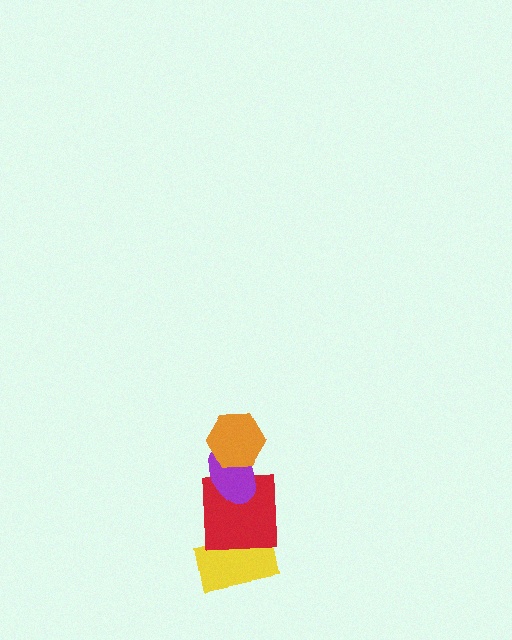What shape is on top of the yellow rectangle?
The red square is on top of the yellow rectangle.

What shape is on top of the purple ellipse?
The orange hexagon is on top of the purple ellipse.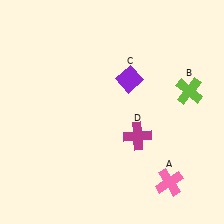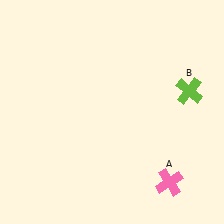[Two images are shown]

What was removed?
The magenta cross (D), the purple diamond (C) were removed in Image 2.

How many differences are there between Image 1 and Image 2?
There are 2 differences between the two images.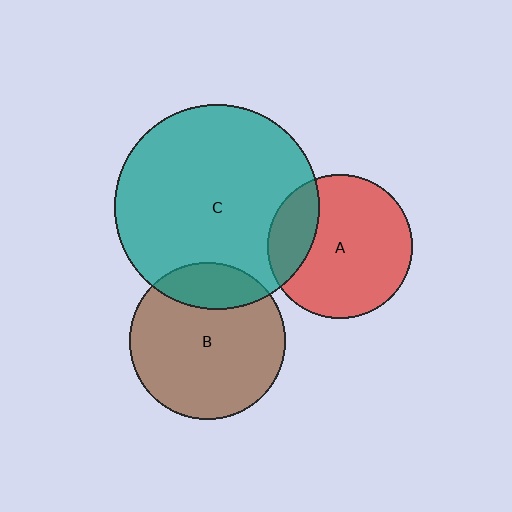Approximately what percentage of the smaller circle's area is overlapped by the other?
Approximately 20%.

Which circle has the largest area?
Circle C (teal).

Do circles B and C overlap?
Yes.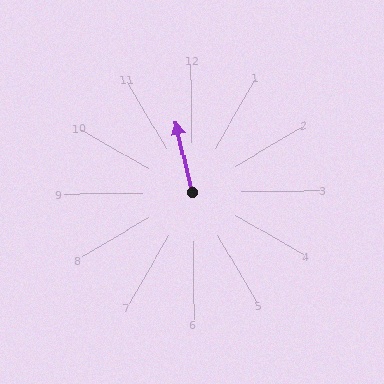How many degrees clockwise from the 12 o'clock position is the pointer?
Approximately 348 degrees.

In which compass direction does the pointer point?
North.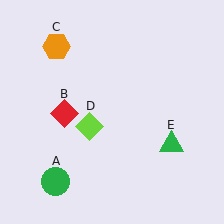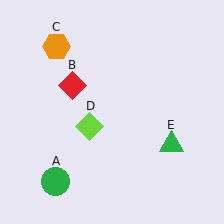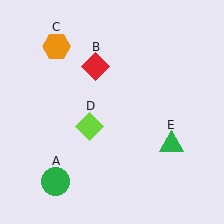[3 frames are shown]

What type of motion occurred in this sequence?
The red diamond (object B) rotated clockwise around the center of the scene.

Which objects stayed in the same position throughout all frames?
Green circle (object A) and orange hexagon (object C) and lime diamond (object D) and green triangle (object E) remained stationary.